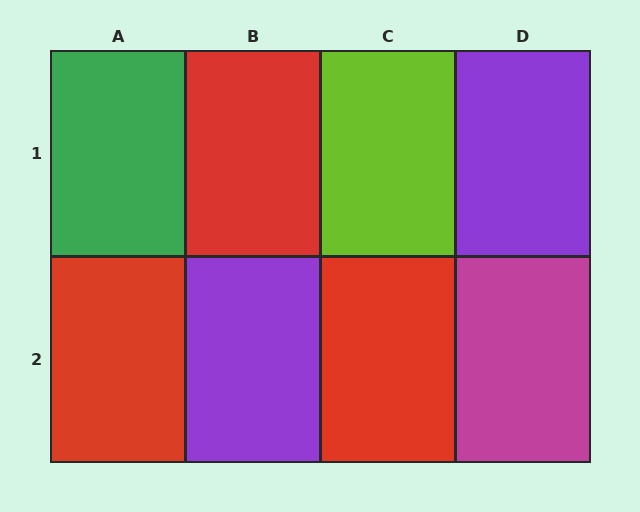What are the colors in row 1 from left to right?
Green, red, lime, purple.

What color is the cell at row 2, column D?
Magenta.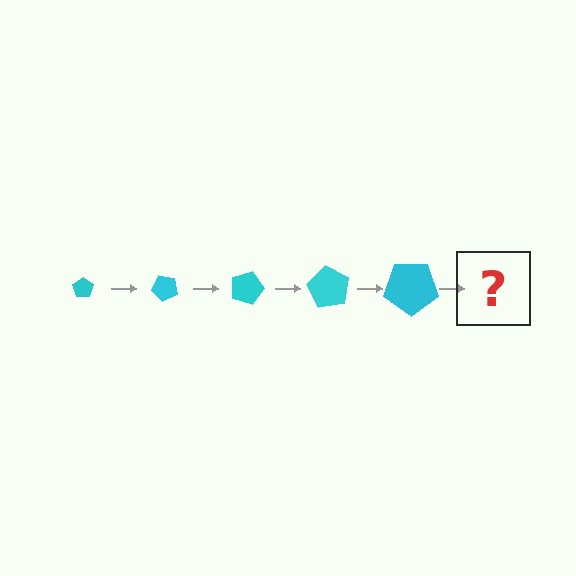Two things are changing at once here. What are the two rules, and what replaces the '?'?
The two rules are that the pentagon grows larger each step and it rotates 45 degrees each step. The '?' should be a pentagon, larger than the previous one and rotated 225 degrees from the start.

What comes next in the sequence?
The next element should be a pentagon, larger than the previous one and rotated 225 degrees from the start.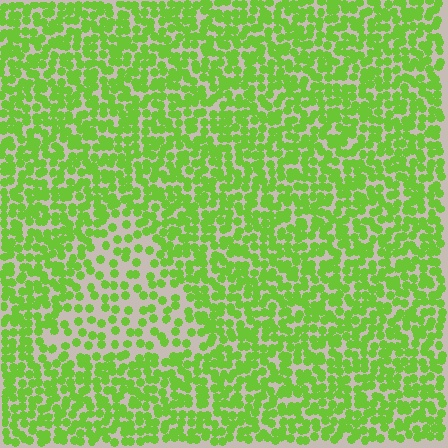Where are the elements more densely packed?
The elements are more densely packed outside the triangle boundary.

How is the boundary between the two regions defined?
The boundary is defined by a change in element density (approximately 2.1x ratio). All elements are the same color, size, and shape.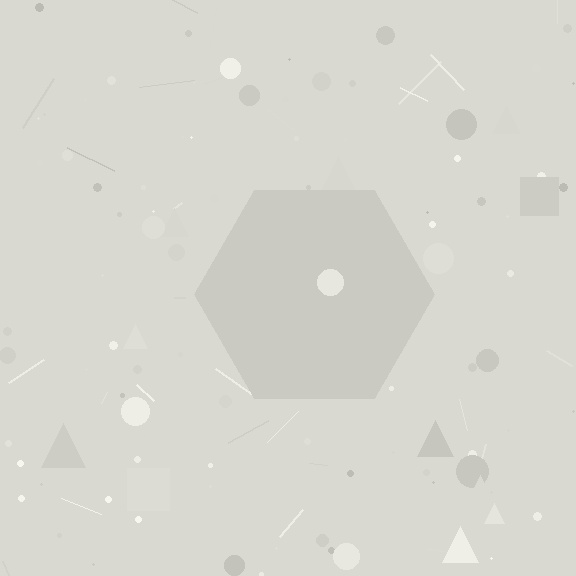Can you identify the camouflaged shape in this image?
The camouflaged shape is a hexagon.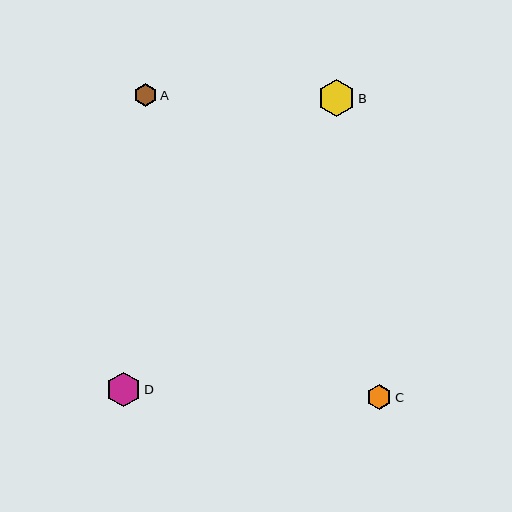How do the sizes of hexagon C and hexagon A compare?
Hexagon C and hexagon A are approximately the same size.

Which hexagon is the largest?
Hexagon B is the largest with a size of approximately 37 pixels.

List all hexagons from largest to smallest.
From largest to smallest: B, D, C, A.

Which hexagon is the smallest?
Hexagon A is the smallest with a size of approximately 23 pixels.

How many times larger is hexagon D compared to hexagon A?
Hexagon D is approximately 1.5 times the size of hexagon A.